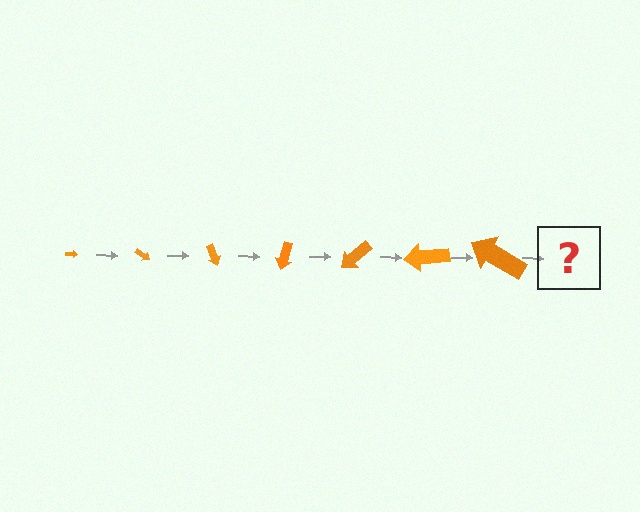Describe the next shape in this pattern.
It should be an arrow, larger than the previous one and rotated 245 degrees from the start.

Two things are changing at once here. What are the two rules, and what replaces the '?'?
The two rules are that the arrow grows larger each step and it rotates 35 degrees each step. The '?' should be an arrow, larger than the previous one and rotated 245 degrees from the start.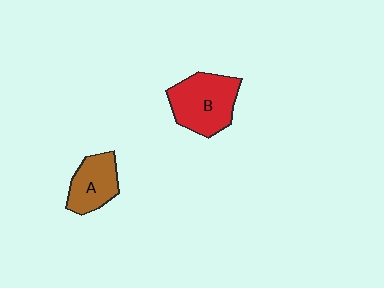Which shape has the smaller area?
Shape A (brown).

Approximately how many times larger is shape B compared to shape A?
Approximately 1.4 times.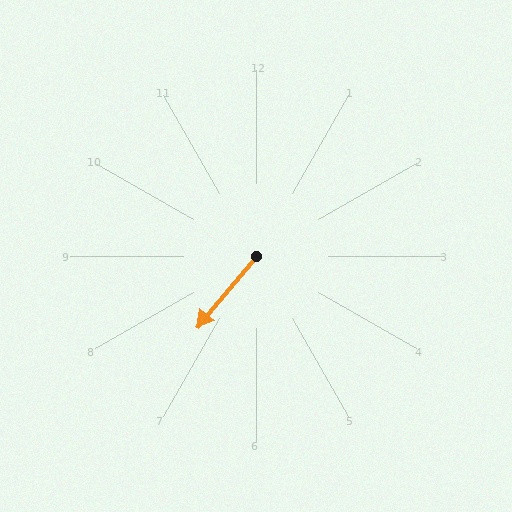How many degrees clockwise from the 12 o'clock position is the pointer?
Approximately 220 degrees.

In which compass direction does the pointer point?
Southwest.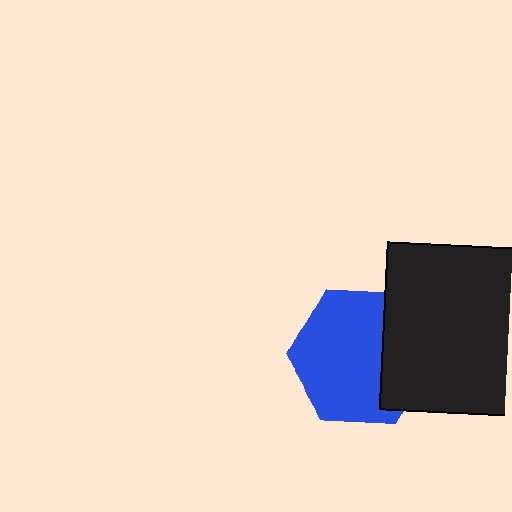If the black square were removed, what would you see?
You would see the complete blue hexagon.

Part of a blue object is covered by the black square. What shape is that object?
It is a hexagon.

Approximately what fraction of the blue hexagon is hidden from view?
Roughly 31% of the blue hexagon is hidden behind the black square.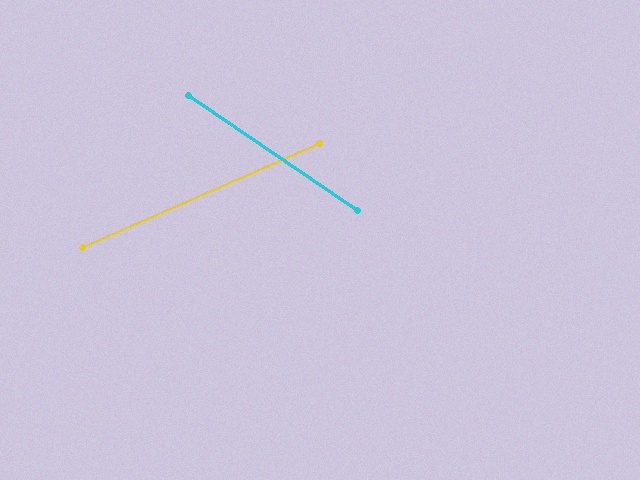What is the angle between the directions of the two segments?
Approximately 58 degrees.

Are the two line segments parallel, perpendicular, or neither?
Neither parallel nor perpendicular — they differ by about 58°.